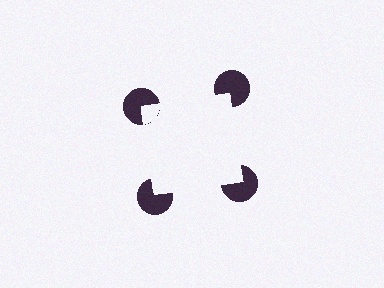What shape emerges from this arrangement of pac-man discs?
An illusory square — its edges are inferred from the aligned wedge cuts in the pac-man discs, not physically drawn.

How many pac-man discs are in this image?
There are 4 — one at each vertex of the illusory square.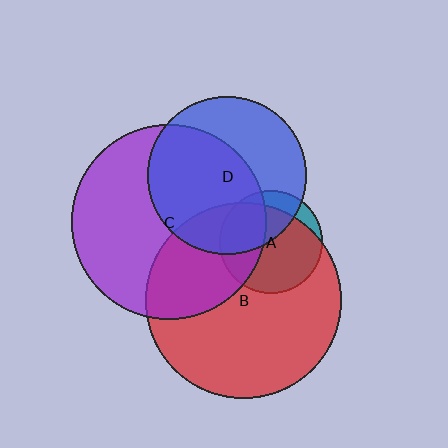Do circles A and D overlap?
Yes.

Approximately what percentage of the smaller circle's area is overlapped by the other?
Approximately 40%.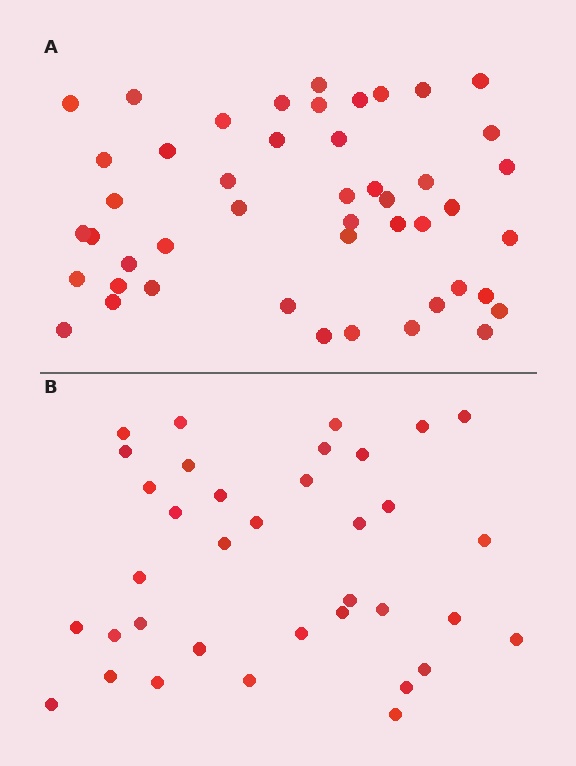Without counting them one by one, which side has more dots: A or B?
Region A (the top region) has more dots.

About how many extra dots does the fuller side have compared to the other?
Region A has roughly 12 or so more dots than region B.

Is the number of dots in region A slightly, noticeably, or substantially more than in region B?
Region A has noticeably more, but not dramatically so. The ratio is roughly 1.3 to 1.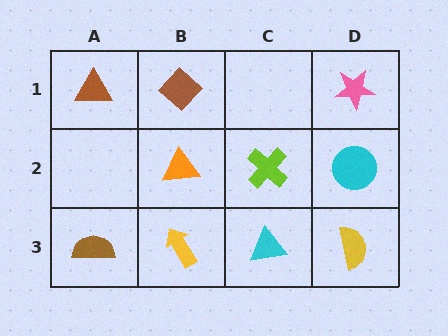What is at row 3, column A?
A brown semicircle.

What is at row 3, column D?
A yellow semicircle.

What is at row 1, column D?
A pink star.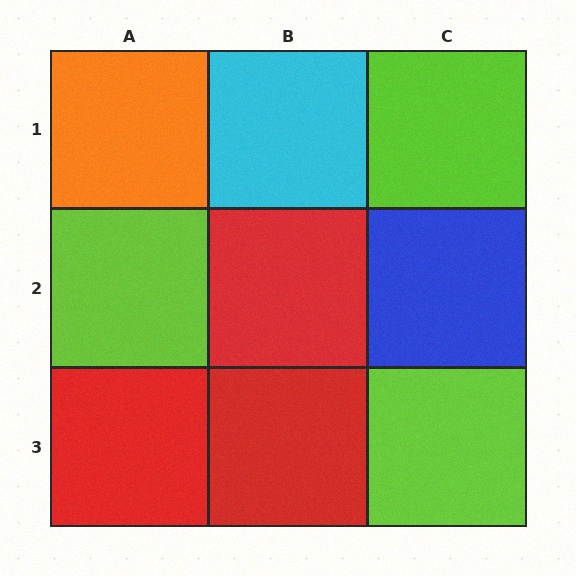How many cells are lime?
3 cells are lime.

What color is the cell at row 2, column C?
Blue.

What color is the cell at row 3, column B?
Red.